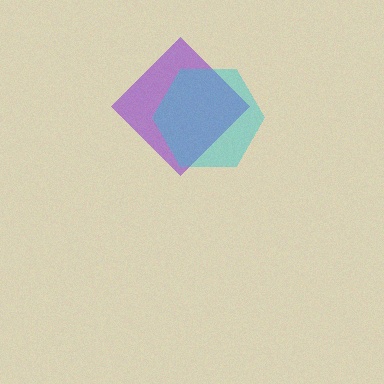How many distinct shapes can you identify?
There are 2 distinct shapes: a purple diamond, a cyan hexagon.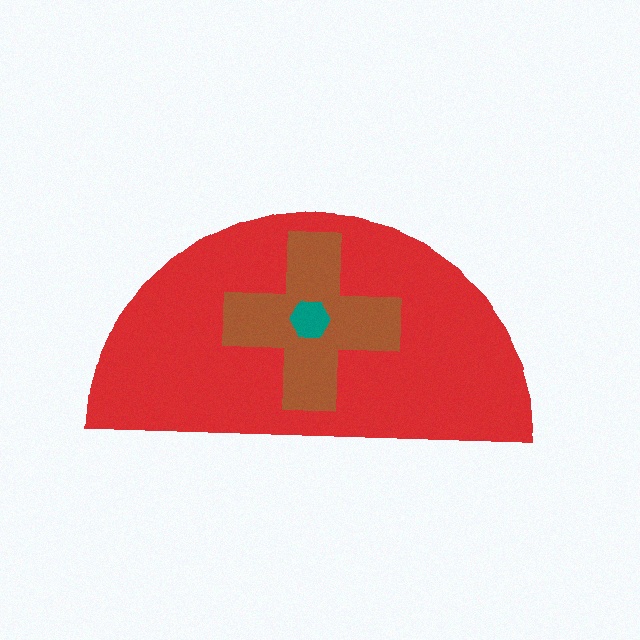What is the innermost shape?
The teal hexagon.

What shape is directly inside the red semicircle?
The brown cross.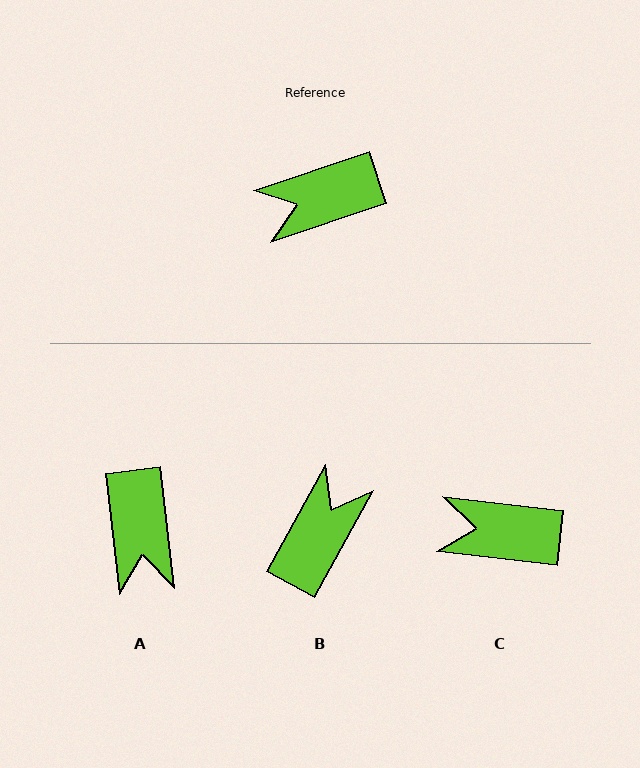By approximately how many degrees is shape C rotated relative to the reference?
Approximately 25 degrees clockwise.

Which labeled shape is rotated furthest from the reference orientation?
B, about 138 degrees away.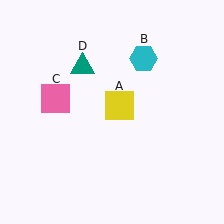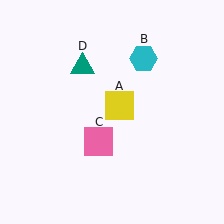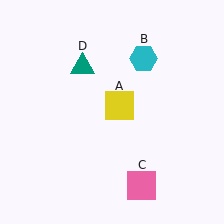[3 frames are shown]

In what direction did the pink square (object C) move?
The pink square (object C) moved down and to the right.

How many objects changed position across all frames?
1 object changed position: pink square (object C).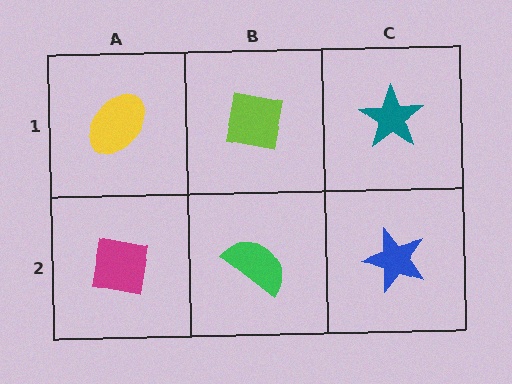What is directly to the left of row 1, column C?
A lime square.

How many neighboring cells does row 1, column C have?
2.